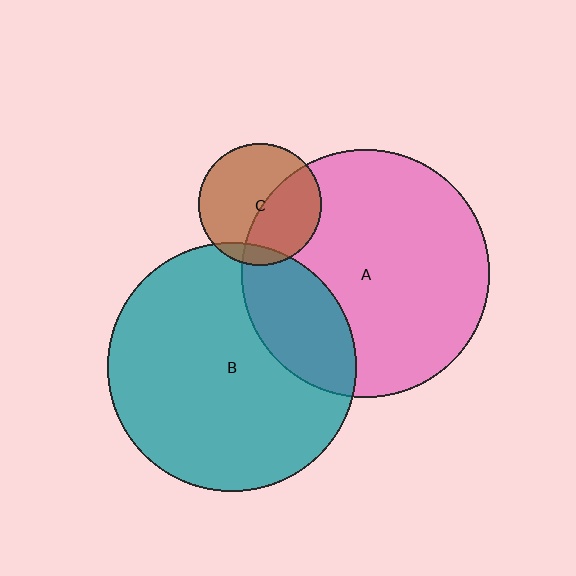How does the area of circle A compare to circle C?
Approximately 4.1 times.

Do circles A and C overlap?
Yes.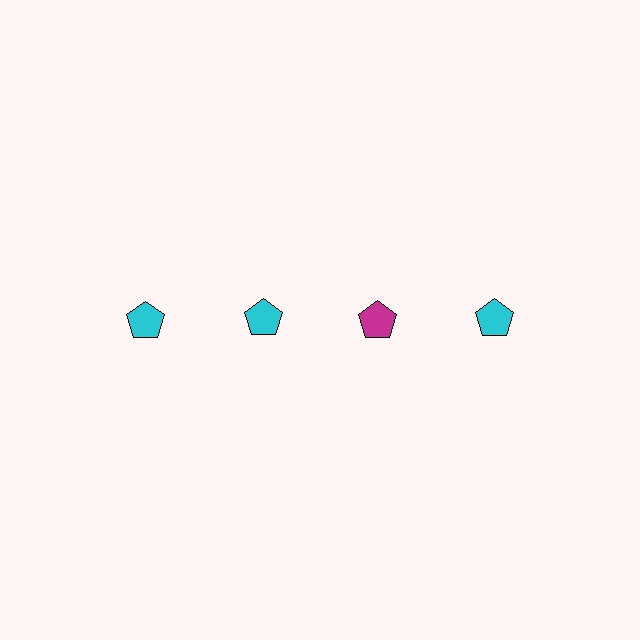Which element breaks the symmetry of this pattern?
The magenta pentagon in the top row, center column breaks the symmetry. All other shapes are cyan pentagons.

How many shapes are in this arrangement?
There are 4 shapes arranged in a grid pattern.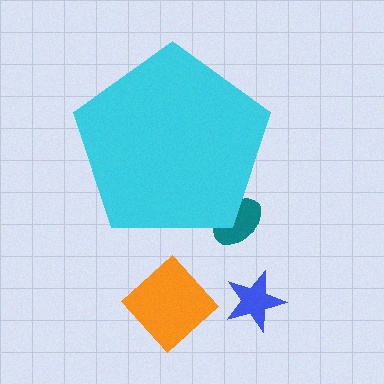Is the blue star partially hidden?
No, the blue star is fully visible.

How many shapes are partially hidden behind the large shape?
1 shape is partially hidden.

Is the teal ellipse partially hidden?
Yes, the teal ellipse is partially hidden behind the cyan pentagon.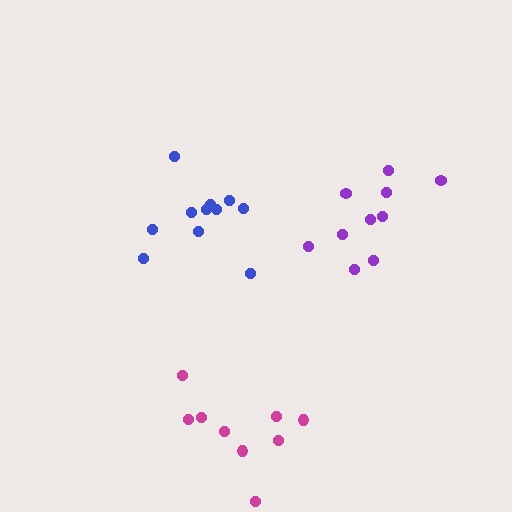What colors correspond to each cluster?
The clusters are colored: purple, blue, magenta.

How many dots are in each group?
Group 1: 10 dots, Group 2: 11 dots, Group 3: 9 dots (30 total).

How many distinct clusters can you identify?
There are 3 distinct clusters.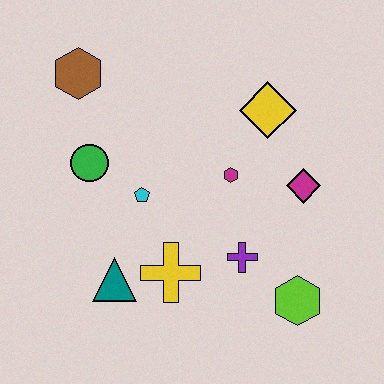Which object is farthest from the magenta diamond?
The brown hexagon is farthest from the magenta diamond.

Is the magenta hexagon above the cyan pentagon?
Yes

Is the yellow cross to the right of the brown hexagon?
Yes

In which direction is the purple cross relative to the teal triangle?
The purple cross is to the right of the teal triangle.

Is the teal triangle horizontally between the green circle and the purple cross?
Yes